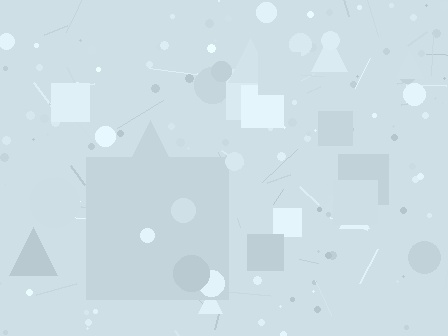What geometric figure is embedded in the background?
A square is embedded in the background.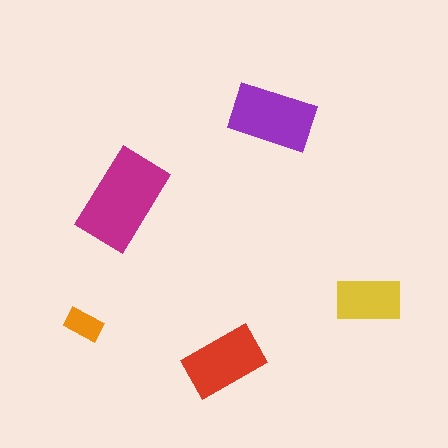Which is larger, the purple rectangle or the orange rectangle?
The purple one.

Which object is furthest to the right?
The yellow rectangle is rightmost.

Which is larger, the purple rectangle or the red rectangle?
The purple one.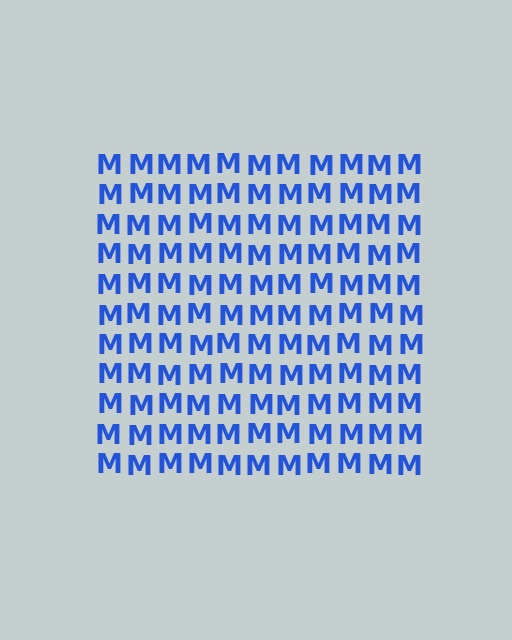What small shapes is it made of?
It is made of small letter M's.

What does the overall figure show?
The overall figure shows a square.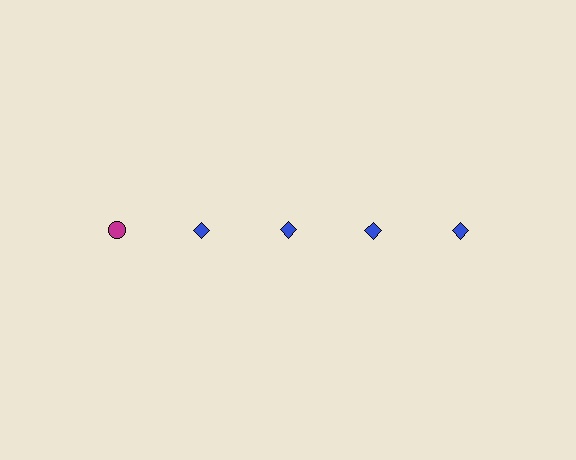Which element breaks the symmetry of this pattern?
The magenta circle in the top row, leftmost column breaks the symmetry. All other shapes are blue diamonds.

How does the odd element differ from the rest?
It differs in both color (magenta instead of blue) and shape (circle instead of diamond).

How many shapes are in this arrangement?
There are 5 shapes arranged in a grid pattern.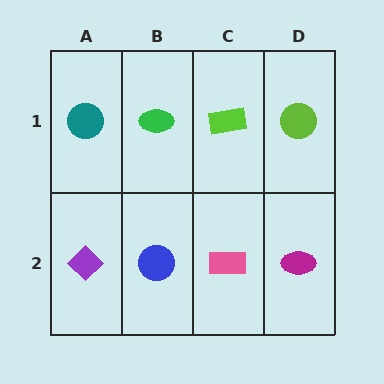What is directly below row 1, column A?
A purple diamond.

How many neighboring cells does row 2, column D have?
2.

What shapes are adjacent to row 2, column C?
A lime rectangle (row 1, column C), a blue circle (row 2, column B), a magenta ellipse (row 2, column D).